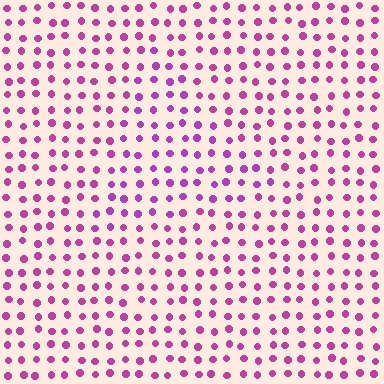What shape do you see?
I see a triangle.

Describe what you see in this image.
The image is filled with small magenta elements in a uniform arrangement. A triangle-shaped region is visible where the elements are tinted to a slightly different hue, forming a subtle color boundary.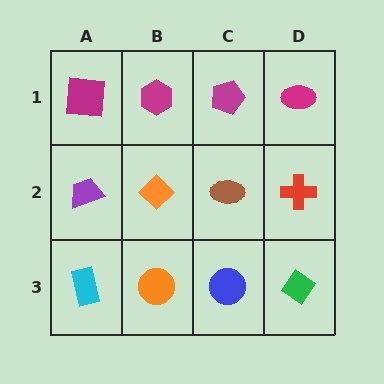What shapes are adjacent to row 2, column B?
A magenta hexagon (row 1, column B), an orange circle (row 3, column B), a purple trapezoid (row 2, column A), a brown ellipse (row 2, column C).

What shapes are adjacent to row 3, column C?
A brown ellipse (row 2, column C), an orange circle (row 3, column B), a green diamond (row 3, column D).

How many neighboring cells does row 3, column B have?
3.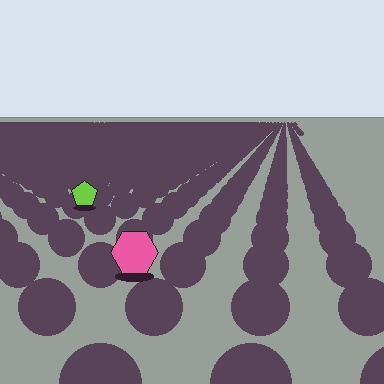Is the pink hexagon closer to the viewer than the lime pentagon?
Yes. The pink hexagon is closer — you can tell from the texture gradient: the ground texture is coarser near it.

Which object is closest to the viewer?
The pink hexagon is closest. The texture marks near it are larger and more spread out.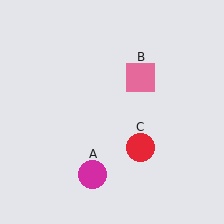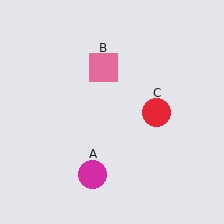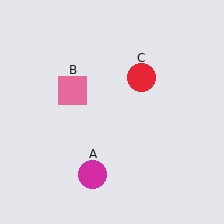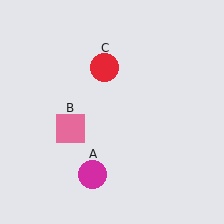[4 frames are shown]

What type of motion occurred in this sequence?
The pink square (object B), red circle (object C) rotated counterclockwise around the center of the scene.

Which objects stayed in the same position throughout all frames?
Magenta circle (object A) remained stationary.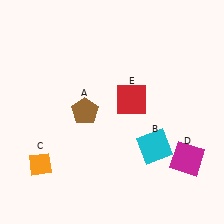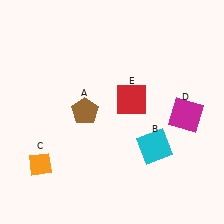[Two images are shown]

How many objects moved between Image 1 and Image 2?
1 object moved between the two images.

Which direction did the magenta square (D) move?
The magenta square (D) moved up.